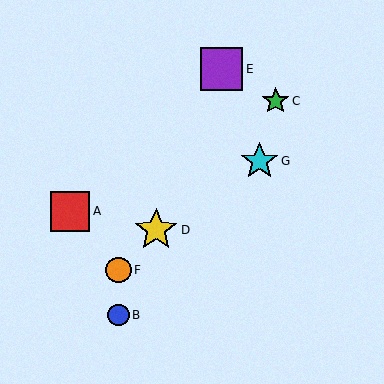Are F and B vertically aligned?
Yes, both are at x≈119.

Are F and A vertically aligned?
No, F is at x≈119 and A is at x≈70.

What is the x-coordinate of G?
Object G is at x≈259.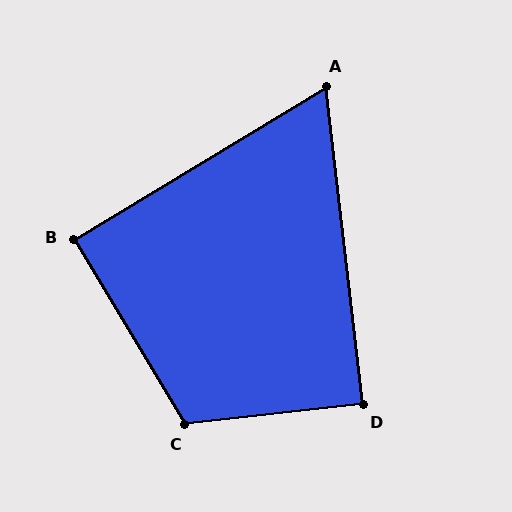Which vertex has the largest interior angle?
C, at approximately 115 degrees.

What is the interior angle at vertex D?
Approximately 90 degrees (approximately right).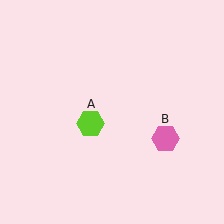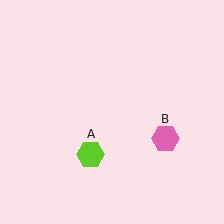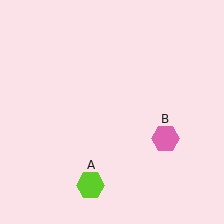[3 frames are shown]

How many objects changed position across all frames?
1 object changed position: lime hexagon (object A).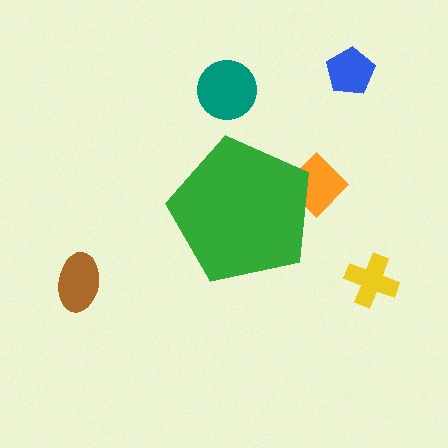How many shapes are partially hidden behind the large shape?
1 shape is partially hidden.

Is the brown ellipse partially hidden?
No, the brown ellipse is fully visible.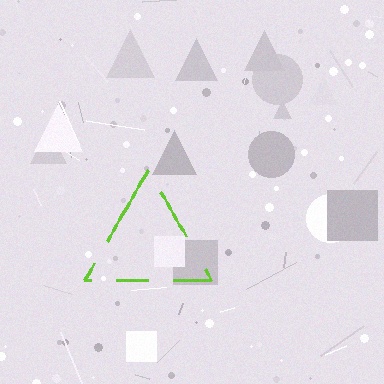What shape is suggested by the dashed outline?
The dashed outline suggests a triangle.